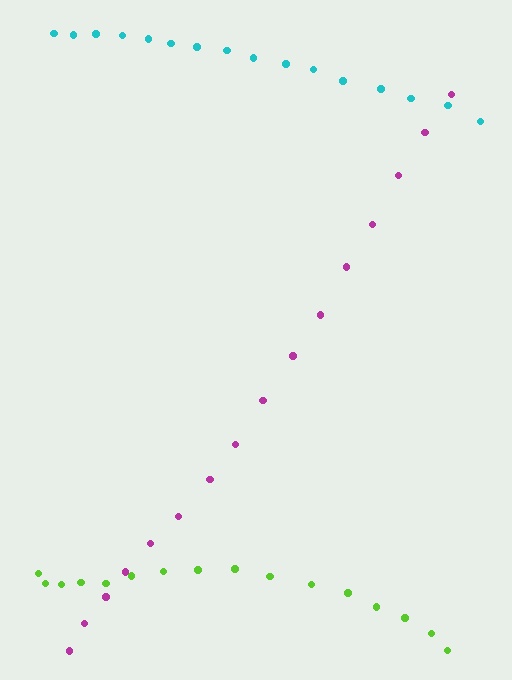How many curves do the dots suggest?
There are 3 distinct paths.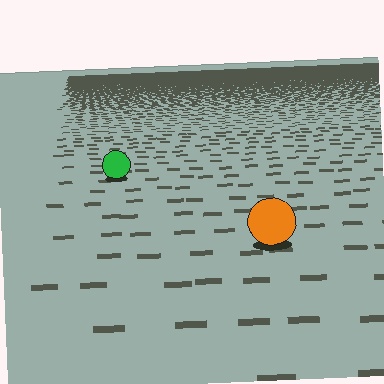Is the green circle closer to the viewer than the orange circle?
No. The orange circle is closer — you can tell from the texture gradient: the ground texture is coarser near it.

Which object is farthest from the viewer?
The green circle is farthest from the viewer. It appears smaller and the ground texture around it is denser.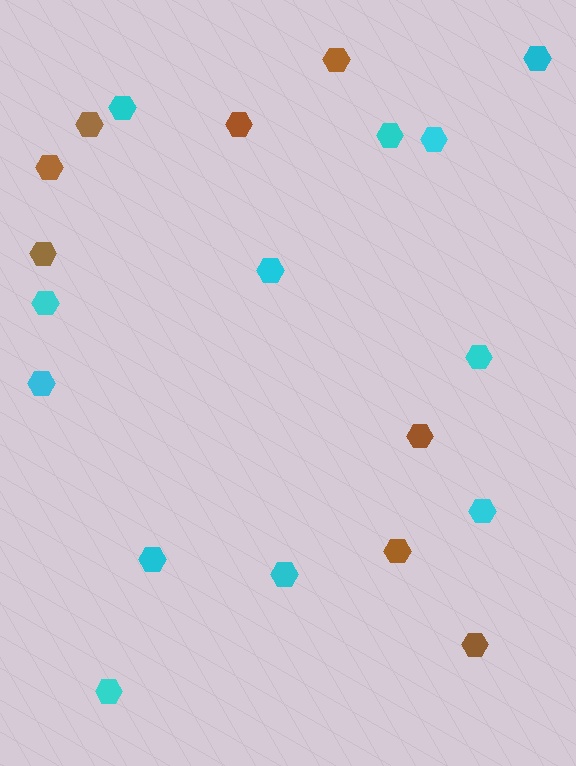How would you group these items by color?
There are 2 groups: one group of cyan hexagons (12) and one group of brown hexagons (8).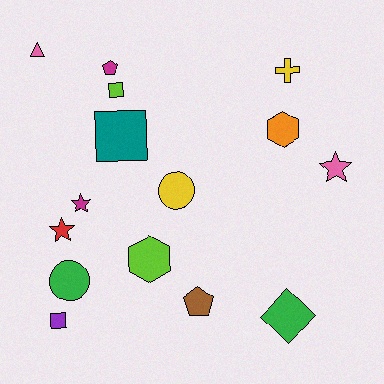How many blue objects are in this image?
There are no blue objects.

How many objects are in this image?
There are 15 objects.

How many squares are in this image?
There are 3 squares.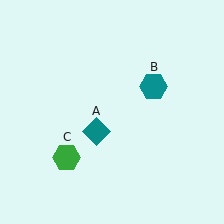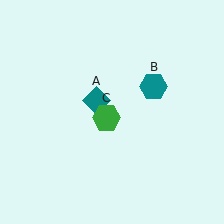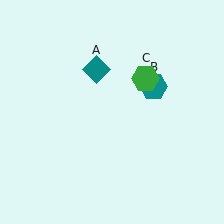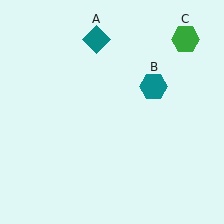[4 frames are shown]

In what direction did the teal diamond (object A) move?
The teal diamond (object A) moved up.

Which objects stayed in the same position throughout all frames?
Teal hexagon (object B) remained stationary.